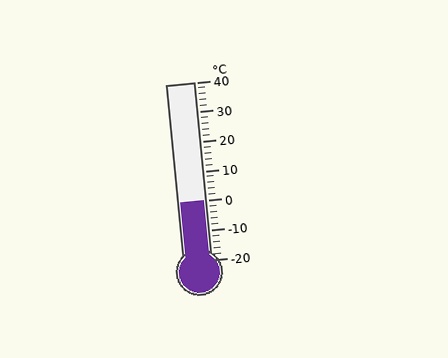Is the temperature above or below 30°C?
The temperature is below 30°C.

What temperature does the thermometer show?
The thermometer shows approximately 0°C.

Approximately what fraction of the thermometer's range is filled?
The thermometer is filled to approximately 35% of its range.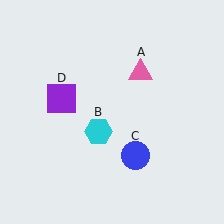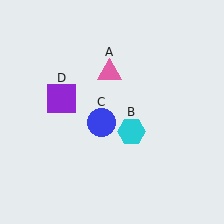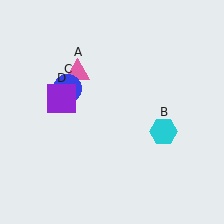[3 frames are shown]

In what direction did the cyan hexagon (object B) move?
The cyan hexagon (object B) moved right.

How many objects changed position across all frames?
3 objects changed position: pink triangle (object A), cyan hexagon (object B), blue circle (object C).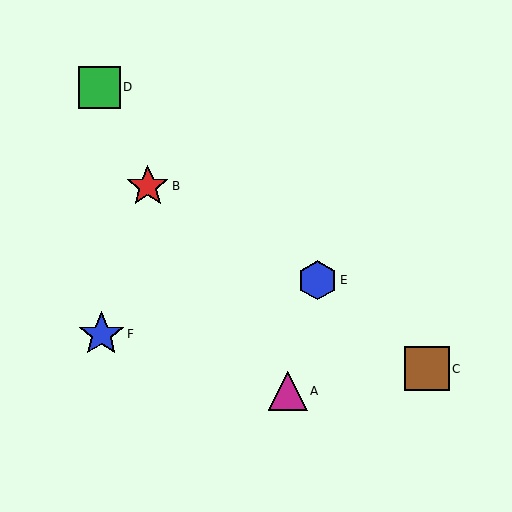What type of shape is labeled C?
Shape C is a brown square.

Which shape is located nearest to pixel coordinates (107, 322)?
The blue star (labeled F) at (101, 334) is nearest to that location.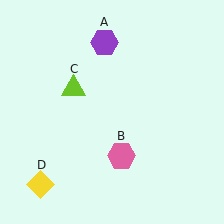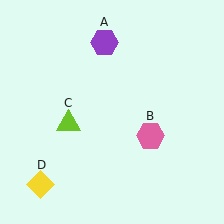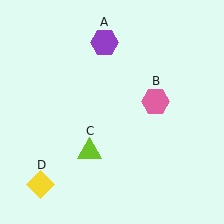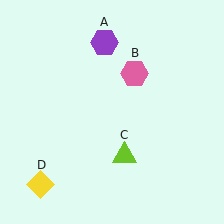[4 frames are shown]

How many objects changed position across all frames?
2 objects changed position: pink hexagon (object B), lime triangle (object C).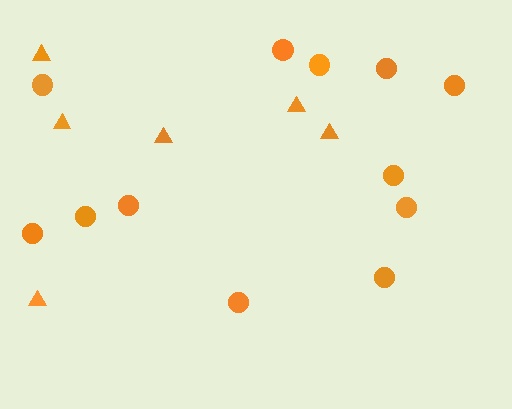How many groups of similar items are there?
There are 2 groups: one group of triangles (6) and one group of circles (12).